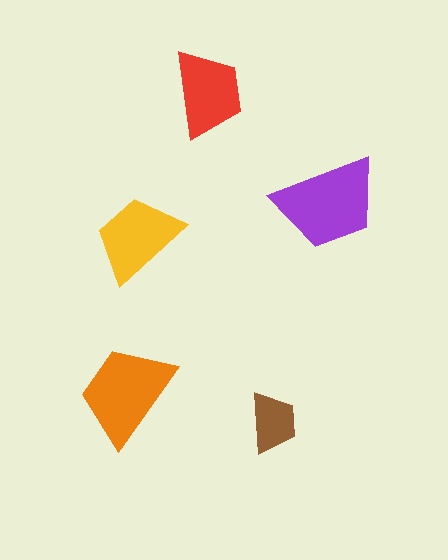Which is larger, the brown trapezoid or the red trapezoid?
The red one.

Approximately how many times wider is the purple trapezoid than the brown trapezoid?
About 2 times wider.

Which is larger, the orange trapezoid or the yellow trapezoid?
The orange one.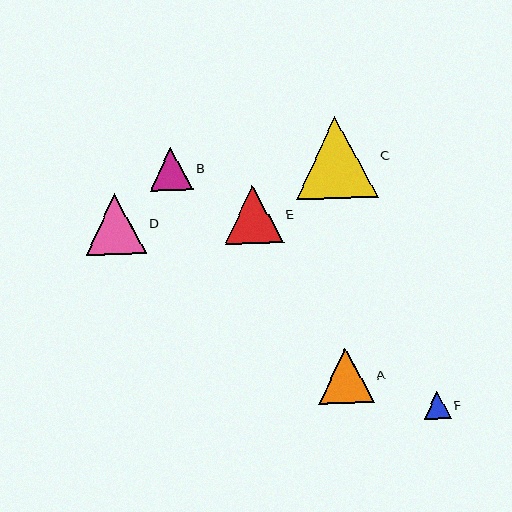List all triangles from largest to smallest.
From largest to smallest: C, D, E, A, B, F.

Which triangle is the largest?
Triangle C is the largest with a size of approximately 82 pixels.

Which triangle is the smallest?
Triangle F is the smallest with a size of approximately 27 pixels.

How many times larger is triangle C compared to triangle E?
Triangle C is approximately 1.4 times the size of triangle E.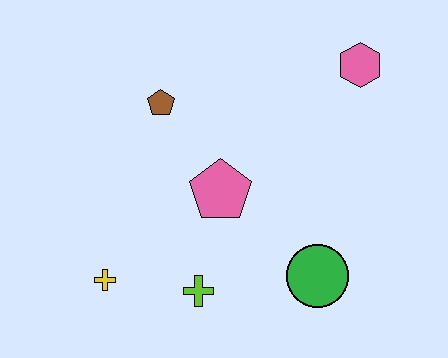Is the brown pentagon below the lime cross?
No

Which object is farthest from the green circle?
The brown pentagon is farthest from the green circle.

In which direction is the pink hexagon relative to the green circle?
The pink hexagon is above the green circle.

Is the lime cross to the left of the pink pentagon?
Yes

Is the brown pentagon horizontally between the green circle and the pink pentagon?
No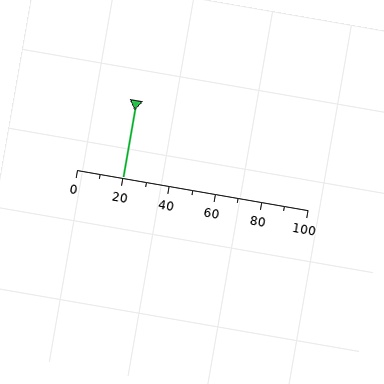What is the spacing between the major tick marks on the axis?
The major ticks are spaced 20 apart.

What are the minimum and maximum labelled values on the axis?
The axis runs from 0 to 100.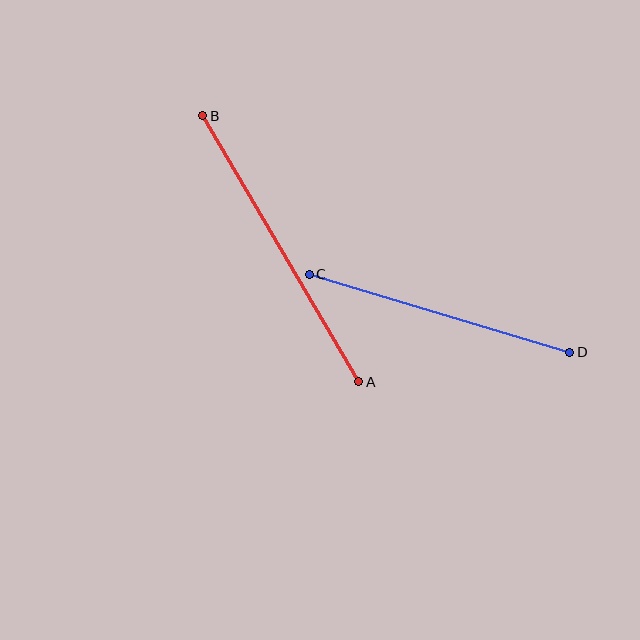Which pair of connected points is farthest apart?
Points A and B are farthest apart.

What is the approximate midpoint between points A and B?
The midpoint is at approximately (281, 249) pixels.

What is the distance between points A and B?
The distance is approximately 309 pixels.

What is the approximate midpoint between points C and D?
The midpoint is at approximately (439, 313) pixels.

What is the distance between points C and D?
The distance is approximately 272 pixels.